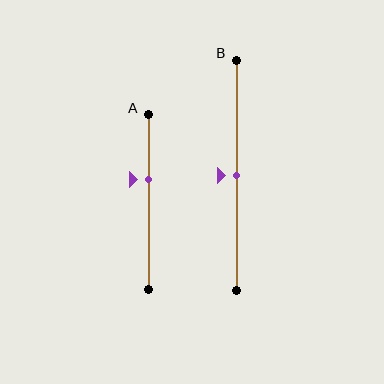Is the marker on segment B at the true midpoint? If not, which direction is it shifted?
Yes, the marker on segment B is at the true midpoint.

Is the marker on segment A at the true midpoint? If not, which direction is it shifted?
No, the marker on segment A is shifted upward by about 13% of the segment length.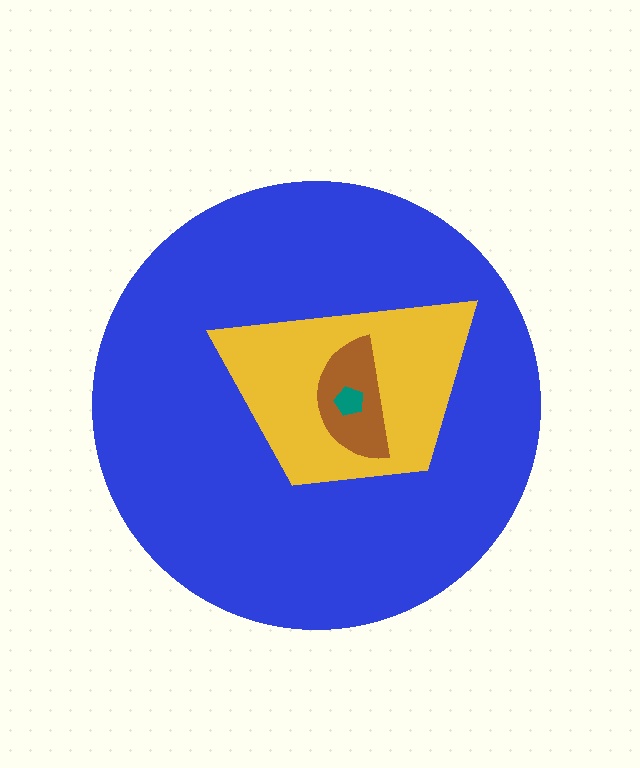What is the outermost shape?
The blue circle.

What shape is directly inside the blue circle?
The yellow trapezoid.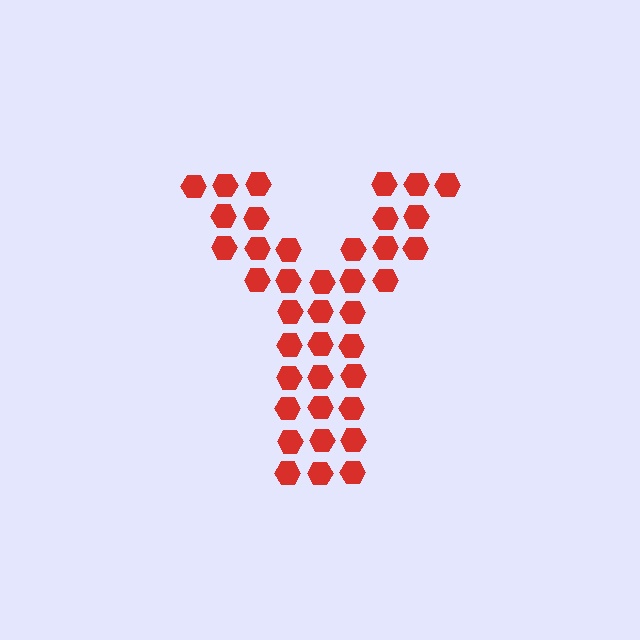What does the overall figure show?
The overall figure shows the letter Y.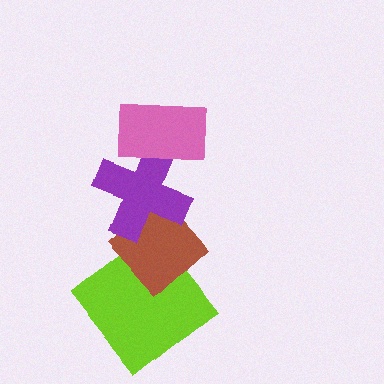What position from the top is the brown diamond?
The brown diamond is 3rd from the top.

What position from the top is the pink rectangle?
The pink rectangle is 1st from the top.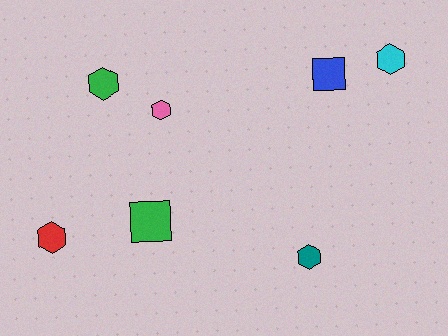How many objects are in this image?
There are 7 objects.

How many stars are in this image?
There are no stars.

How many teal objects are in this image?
There is 1 teal object.